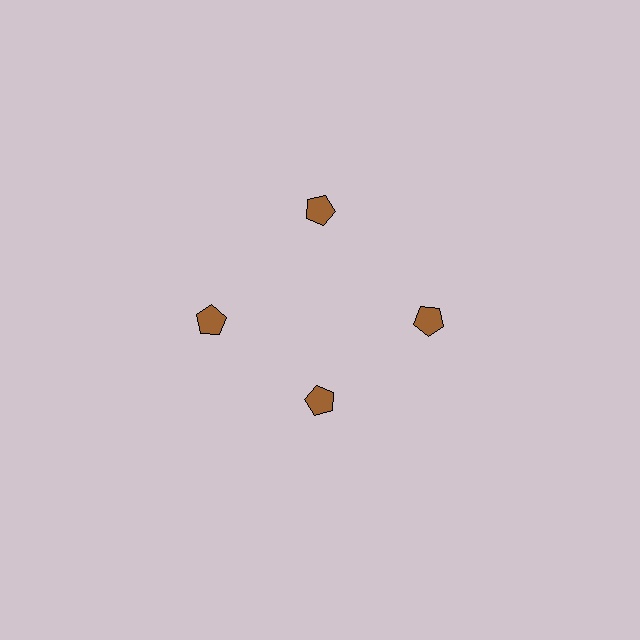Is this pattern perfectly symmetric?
No. The 4 brown pentagons are arranged in a ring, but one element near the 6 o'clock position is pulled inward toward the center, breaking the 4-fold rotational symmetry.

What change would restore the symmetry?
The symmetry would be restored by moving it outward, back onto the ring so that all 4 pentagons sit at equal angles and equal distance from the center.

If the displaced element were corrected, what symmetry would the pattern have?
It would have 4-fold rotational symmetry — the pattern would map onto itself every 90 degrees.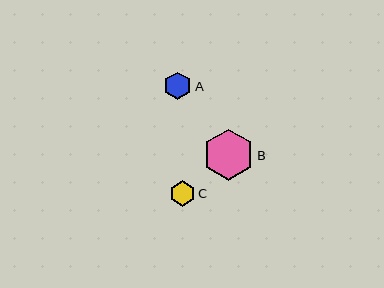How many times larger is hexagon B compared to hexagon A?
Hexagon B is approximately 1.9 times the size of hexagon A.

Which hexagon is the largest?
Hexagon B is the largest with a size of approximately 51 pixels.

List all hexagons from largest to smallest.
From largest to smallest: B, A, C.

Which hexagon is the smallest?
Hexagon C is the smallest with a size of approximately 25 pixels.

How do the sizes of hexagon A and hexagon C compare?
Hexagon A and hexagon C are approximately the same size.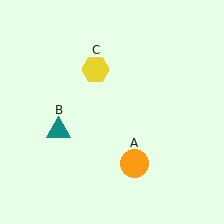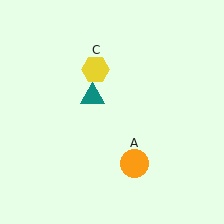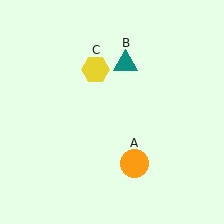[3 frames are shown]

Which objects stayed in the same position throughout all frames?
Orange circle (object A) and yellow hexagon (object C) remained stationary.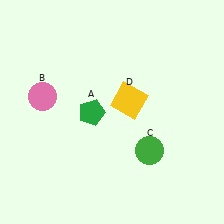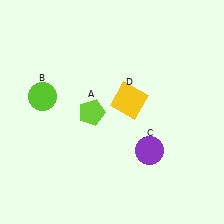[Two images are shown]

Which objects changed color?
A changed from green to lime. B changed from pink to lime. C changed from green to purple.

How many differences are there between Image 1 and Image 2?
There are 3 differences between the two images.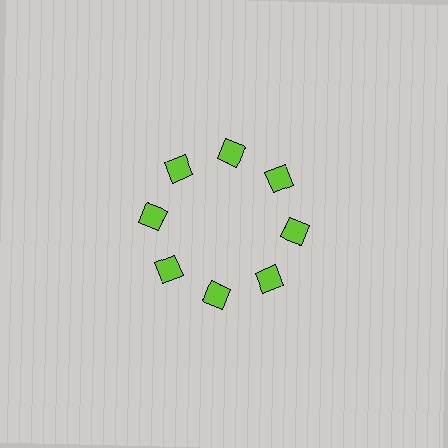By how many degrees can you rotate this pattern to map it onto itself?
The pattern maps onto itself every 45 degrees of rotation.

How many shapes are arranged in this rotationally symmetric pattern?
There are 8 shapes, arranged in 8 groups of 1.